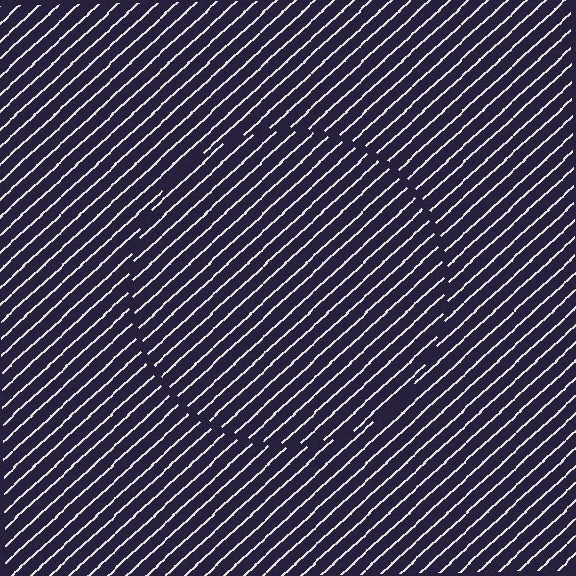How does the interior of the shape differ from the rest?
The interior of the shape contains the same grating, shifted by half a period — the contour is defined by the phase discontinuity where line-ends from the inner and outer gratings abut.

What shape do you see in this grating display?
An illusory circle. The interior of the shape contains the same grating, shifted by half a period — the contour is defined by the phase discontinuity where line-ends from the inner and outer gratings abut.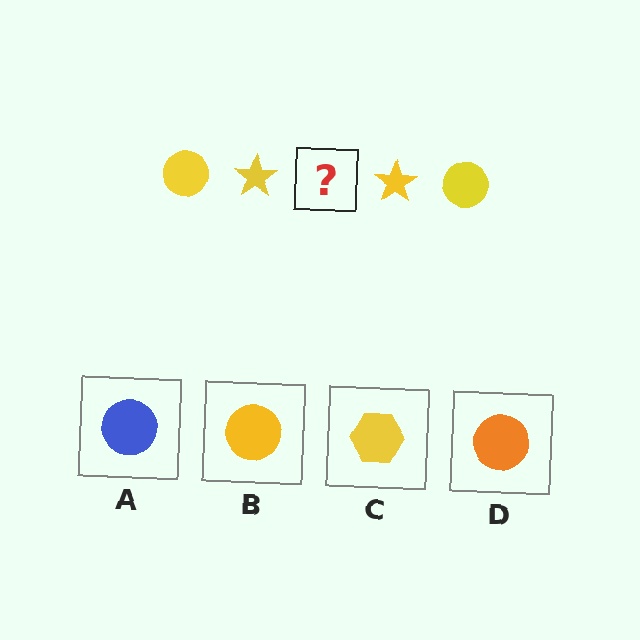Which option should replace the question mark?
Option B.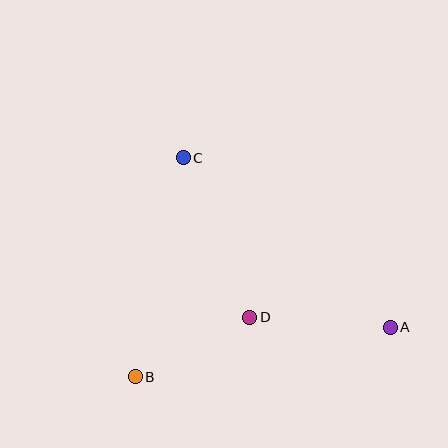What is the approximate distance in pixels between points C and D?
The distance between C and D is approximately 173 pixels.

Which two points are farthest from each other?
Points A and C are farthest from each other.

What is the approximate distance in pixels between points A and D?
The distance between A and D is approximately 140 pixels.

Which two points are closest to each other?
Points B and D are closest to each other.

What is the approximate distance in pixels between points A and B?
The distance between A and B is approximately 259 pixels.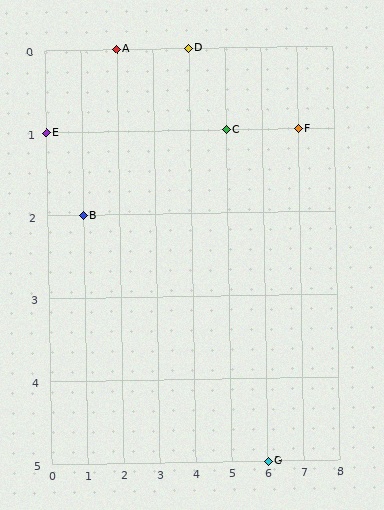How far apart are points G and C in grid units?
Points G and C are 1 column and 4 rows apart (about 4.1 grid units diagonally).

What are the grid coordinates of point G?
Point G is at grid coordinates (6, 5).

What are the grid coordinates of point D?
Point D is at grid coordinates (4, 0).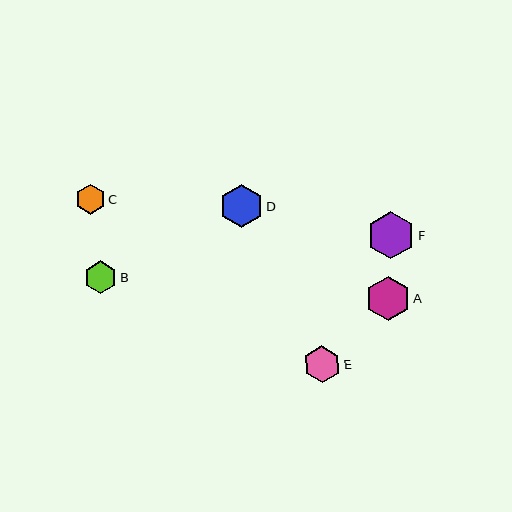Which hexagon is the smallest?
Hexagon C is the smallest with a size of approximately 29 pixels.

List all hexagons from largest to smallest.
From largest to smallest: F, A, D, E, B, C.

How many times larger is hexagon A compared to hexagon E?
Hexagon A is approximately 1.2 times the size of hexagon E.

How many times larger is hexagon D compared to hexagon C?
Hexagon D is approximately 1.5 times the size of hexagon C.